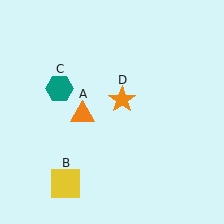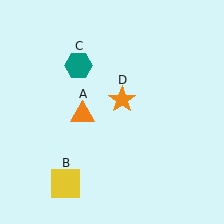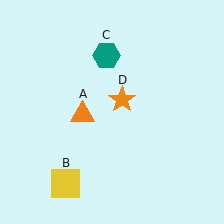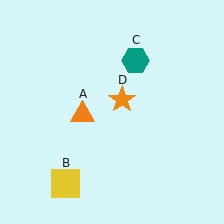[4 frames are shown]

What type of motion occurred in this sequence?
The teal hexagon (object C) rotated clockwise around the center of the scene.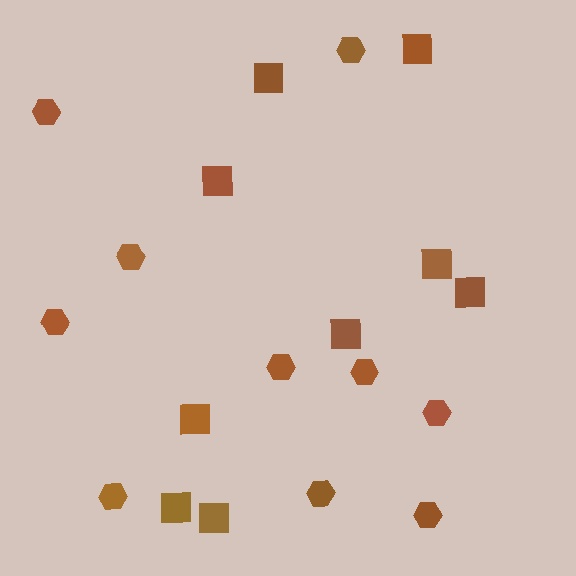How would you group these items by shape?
There are 2 groups: one group of hexagons (10) and one group of squares (9).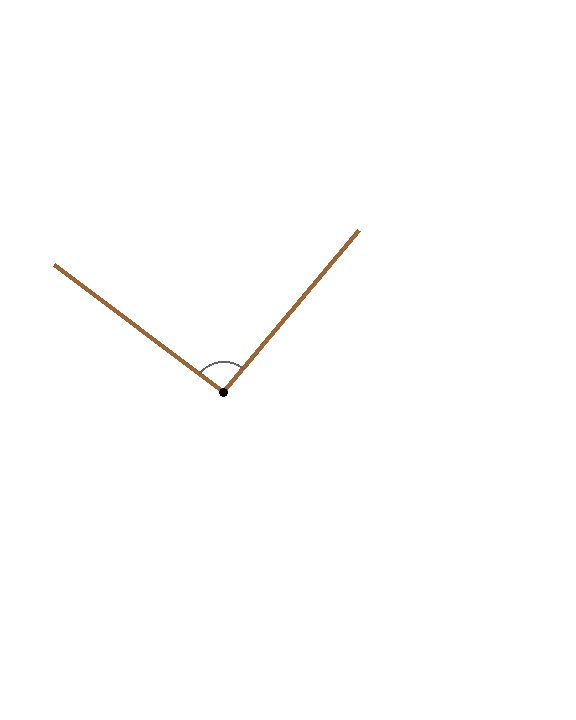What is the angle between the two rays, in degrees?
Approximately 93 degrees.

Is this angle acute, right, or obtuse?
It is approximately a right angle.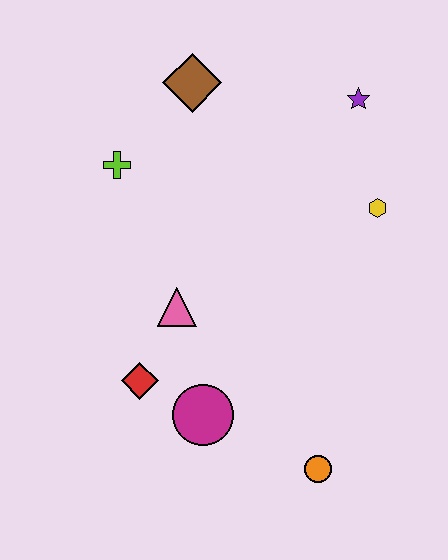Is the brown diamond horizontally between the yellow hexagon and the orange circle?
No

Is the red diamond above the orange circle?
Yes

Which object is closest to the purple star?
The yellow hexagon is closest to the purple star.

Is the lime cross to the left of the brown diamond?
Yes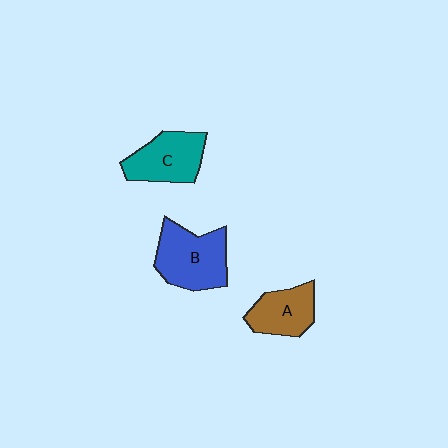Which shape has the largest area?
Shape B (blue).